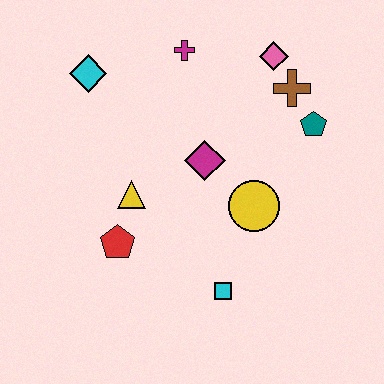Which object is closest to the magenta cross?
The pink diamond is closest to the magenta cross.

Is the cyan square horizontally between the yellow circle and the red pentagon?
Yes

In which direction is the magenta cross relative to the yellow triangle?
The magenta cross is above the yellow triangle.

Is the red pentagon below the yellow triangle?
Yes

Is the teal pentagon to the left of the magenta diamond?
No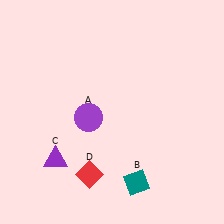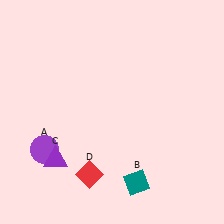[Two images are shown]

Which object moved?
The purple circle (A) moved left.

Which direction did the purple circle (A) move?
The purple circle (A) moved left.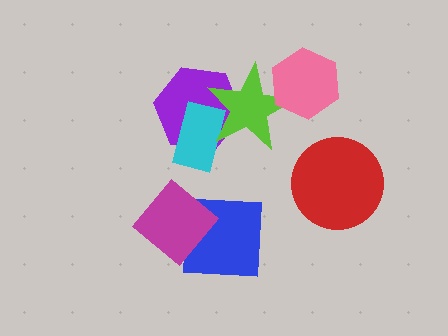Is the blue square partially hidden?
Yes, it is partially covered by another shape.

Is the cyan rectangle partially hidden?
Yes, it is partially covered by another shape.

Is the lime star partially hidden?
Yes, it is partially covered by another shape.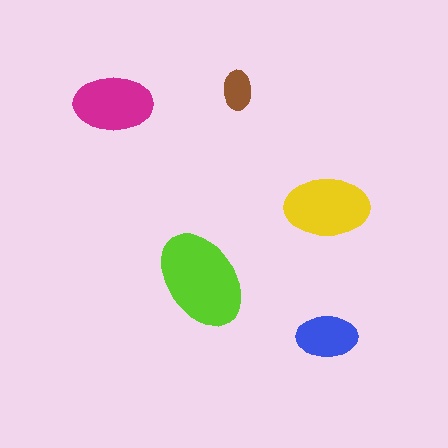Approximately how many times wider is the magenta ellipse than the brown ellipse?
About 2 times wider.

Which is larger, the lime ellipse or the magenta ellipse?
The lime one.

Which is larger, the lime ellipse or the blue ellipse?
The lime one.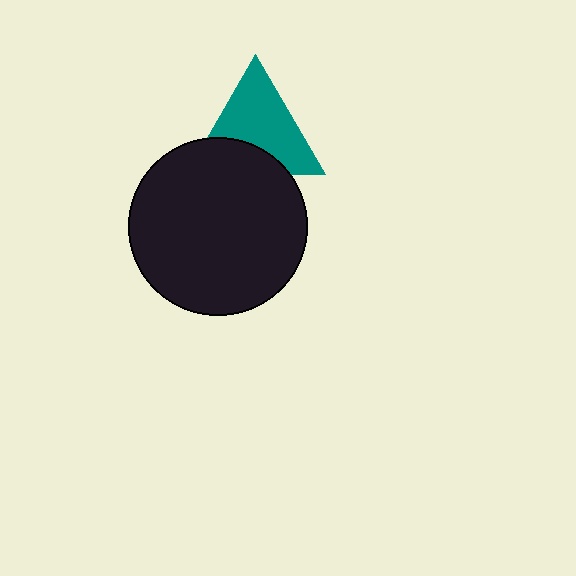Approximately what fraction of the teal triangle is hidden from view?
Roughly 33% of the teal triangle is hidden behind the black circle.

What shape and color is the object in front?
The object in front is a black circle.